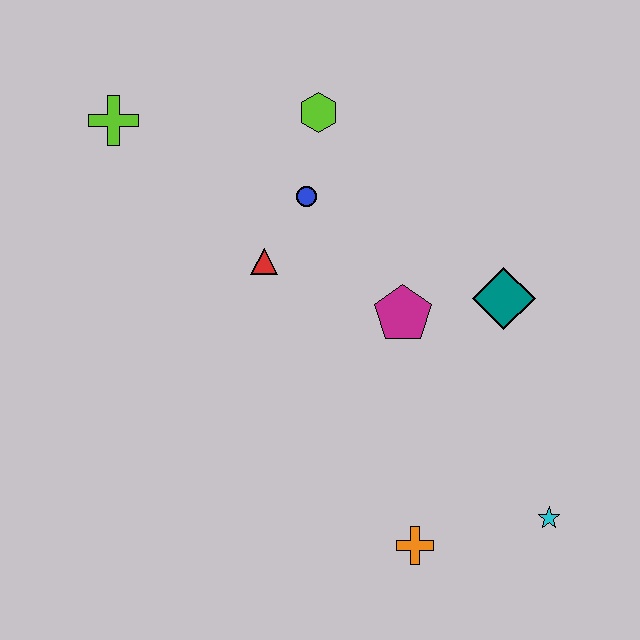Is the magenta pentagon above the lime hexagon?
No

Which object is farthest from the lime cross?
The cyan star is farthest from the lime cross.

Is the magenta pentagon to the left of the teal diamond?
Yes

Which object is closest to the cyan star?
The orange cross is closest to the cyan star.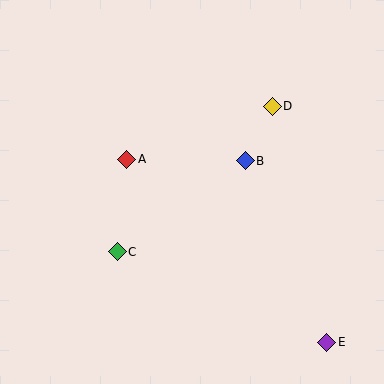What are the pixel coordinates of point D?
Point D is at (272, 106).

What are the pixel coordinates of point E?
Point E is at (327, 342).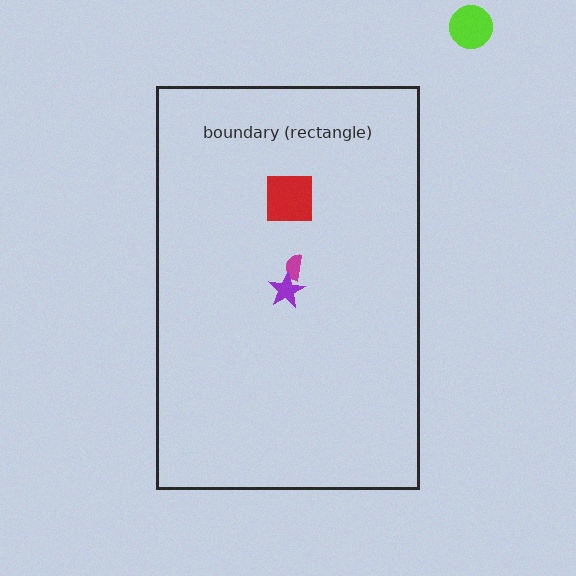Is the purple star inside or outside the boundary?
Inside.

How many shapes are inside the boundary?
3 inside, 1 outside.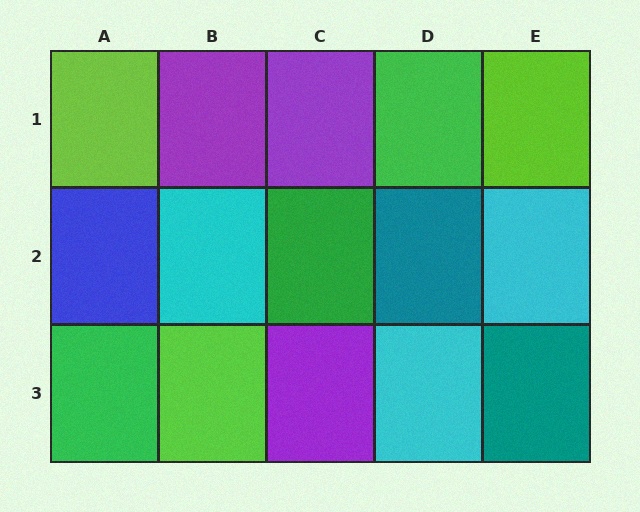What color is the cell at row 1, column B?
Purple.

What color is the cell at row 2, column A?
Blue.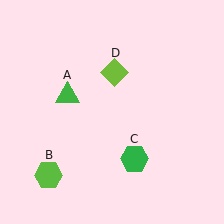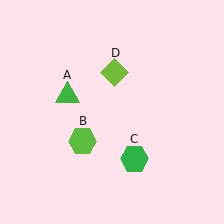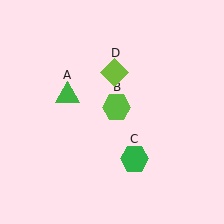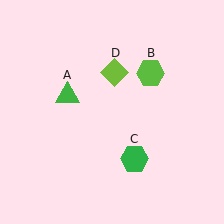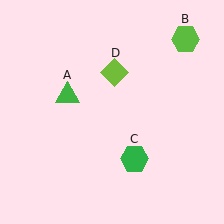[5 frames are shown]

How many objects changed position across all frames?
1 object changed position: lime hexagon (object B).